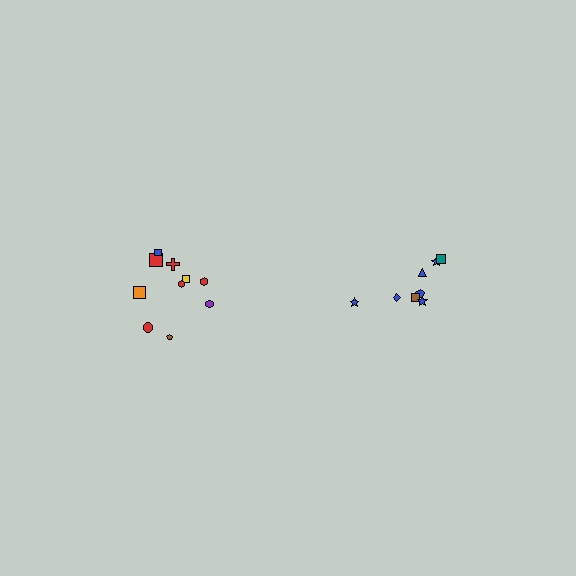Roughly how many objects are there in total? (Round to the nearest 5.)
Roughly 20 objects in total.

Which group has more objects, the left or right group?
The left group.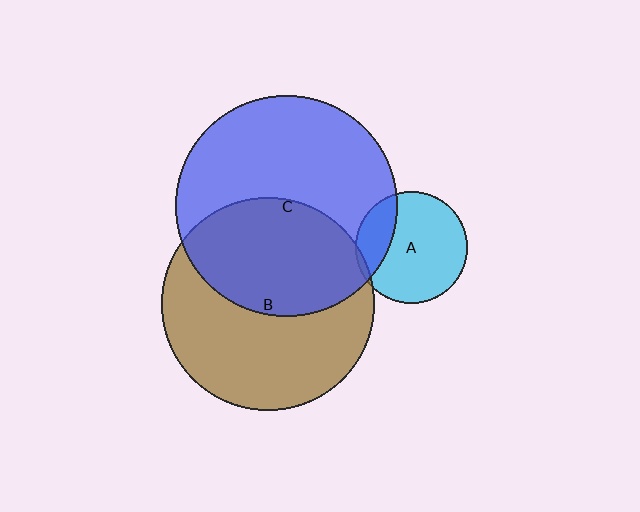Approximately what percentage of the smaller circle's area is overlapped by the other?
Approximately 5%.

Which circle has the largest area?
Circle C (blue).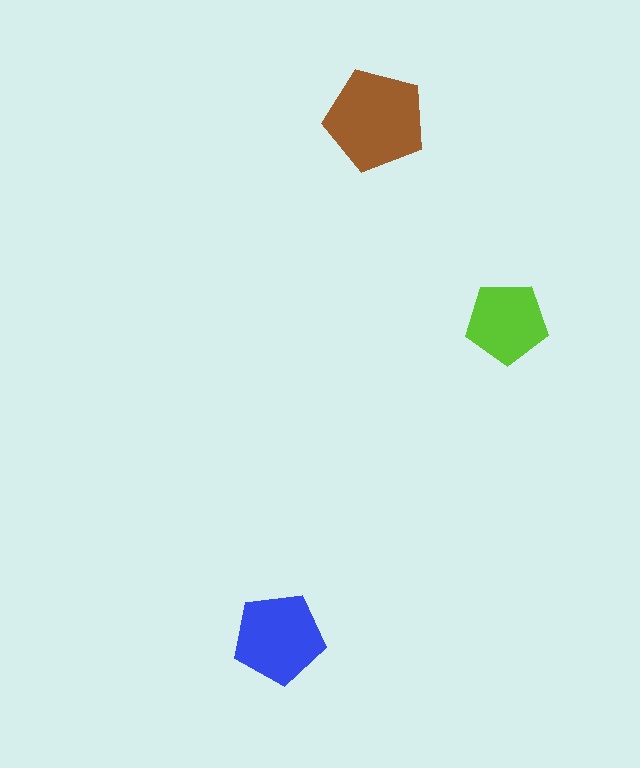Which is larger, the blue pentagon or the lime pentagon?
The blue one.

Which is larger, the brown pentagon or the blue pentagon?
The brown one.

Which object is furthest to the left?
The blue pentagon is leftmost.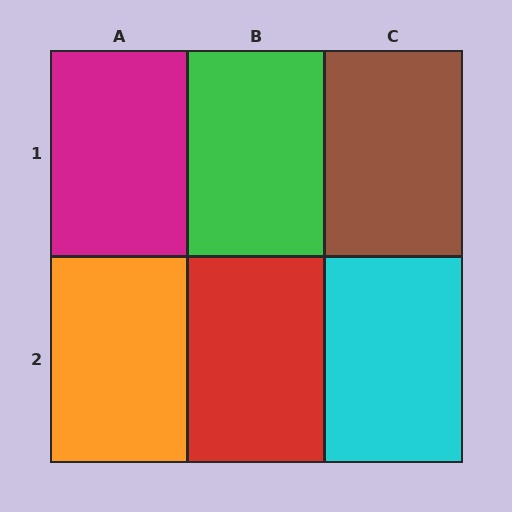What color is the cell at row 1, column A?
Magenta.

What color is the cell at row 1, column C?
Brown.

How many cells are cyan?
1 cell is cyan.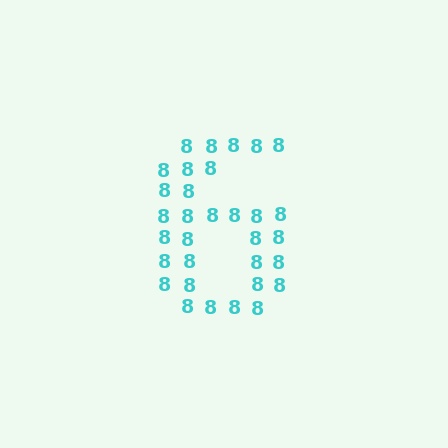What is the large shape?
The large shape is the digit 6.